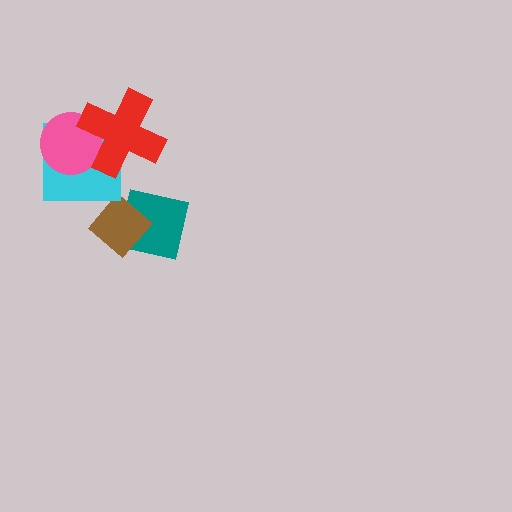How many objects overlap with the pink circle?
2 objects overlap with the pink circle.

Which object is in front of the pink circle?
The red cross is in front of the pink circle.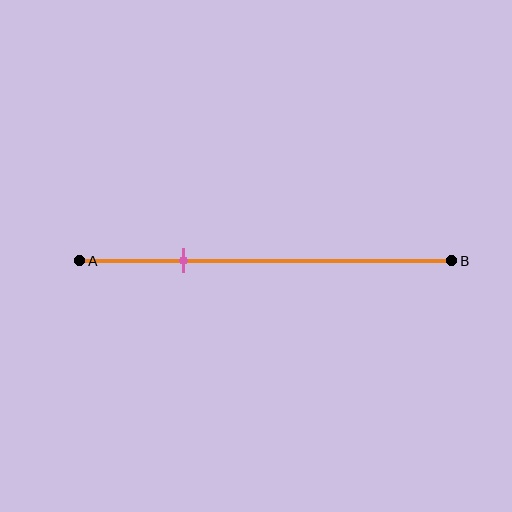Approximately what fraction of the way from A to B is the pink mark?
The pink mark is approximately 30% of the way from A to B.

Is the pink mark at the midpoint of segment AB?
No, the mark is at about 30% from A, not at the 50% midpoint.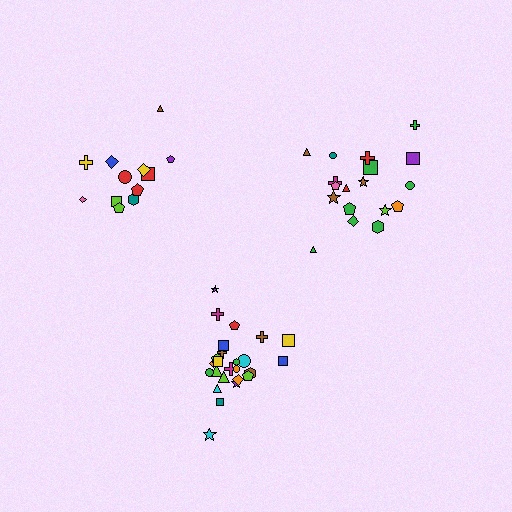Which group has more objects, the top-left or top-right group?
The top-right group.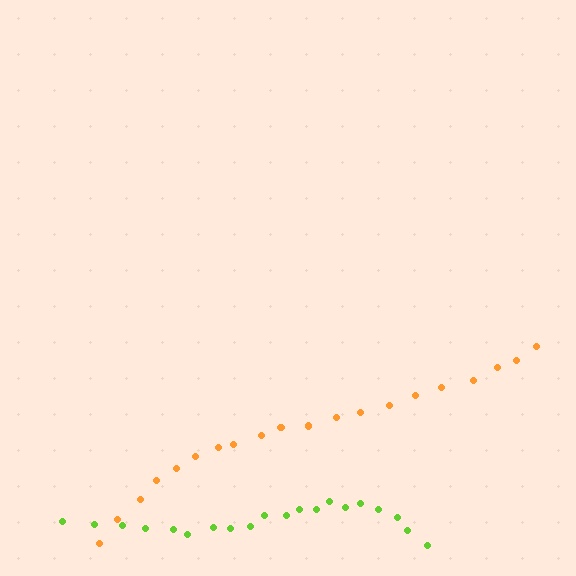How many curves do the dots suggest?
There are 2 distinct paths.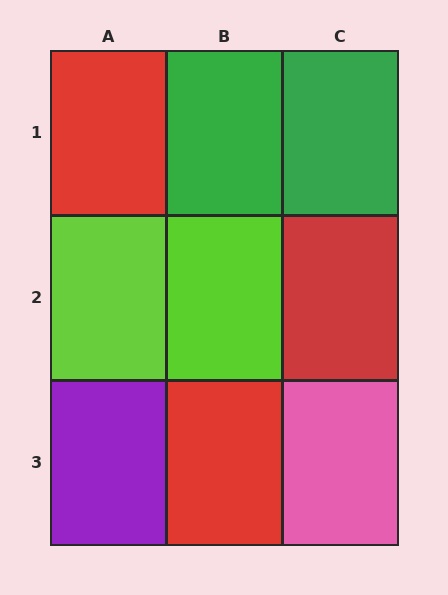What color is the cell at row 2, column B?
Lime.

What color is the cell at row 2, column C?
Red.